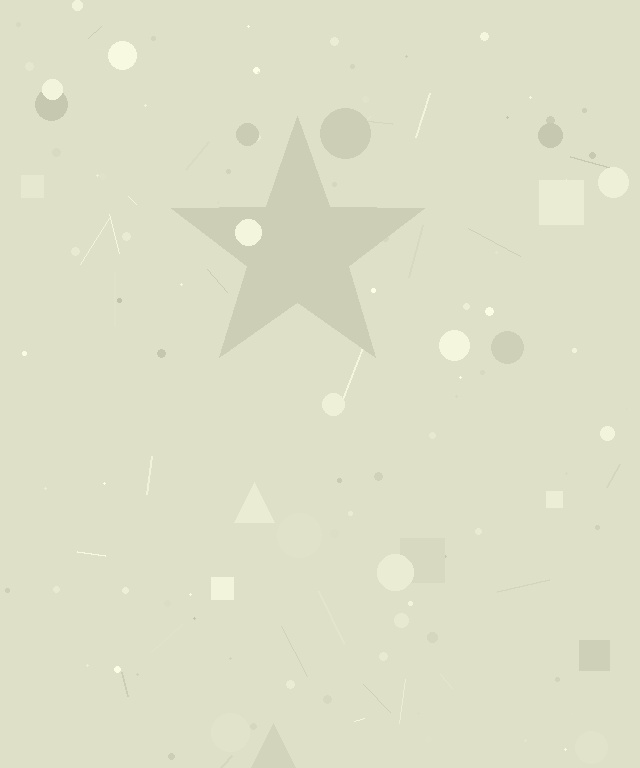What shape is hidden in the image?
A star is hidden in the image.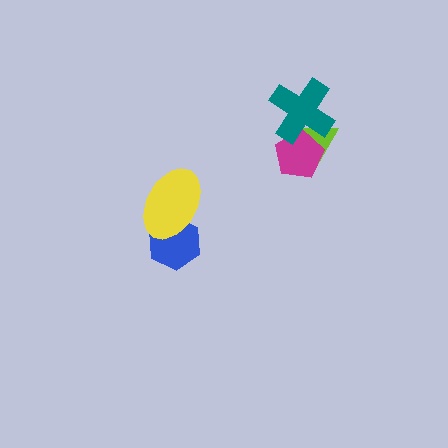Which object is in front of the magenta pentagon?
The teal cross is in front of the magenta pentagon.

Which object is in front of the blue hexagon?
The yellow ellipse is in front of the blue hexagon.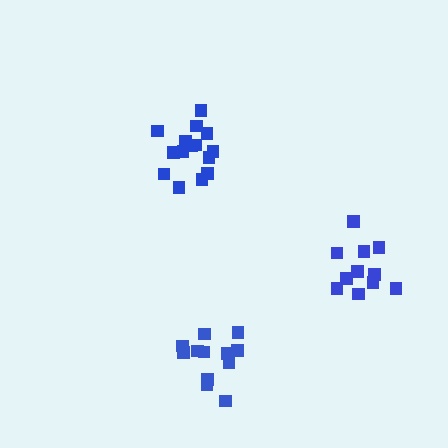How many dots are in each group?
Group 1: 15 dots, Group 2: 12 dots, Group 3: 11 dots (38 total).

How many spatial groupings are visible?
There are 3 spatial groupings.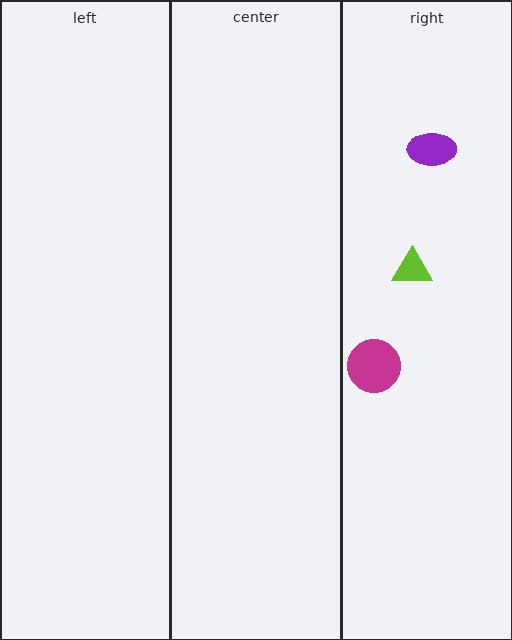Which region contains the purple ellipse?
The right region.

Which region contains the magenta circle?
The right region.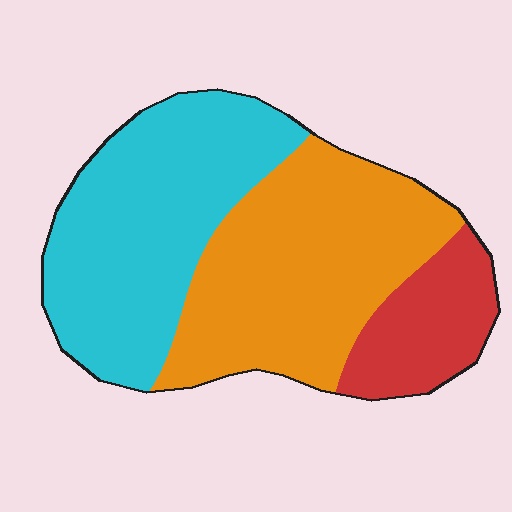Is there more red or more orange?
Orange.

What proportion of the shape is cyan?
Cyan takes up between a third and a half of the shape.